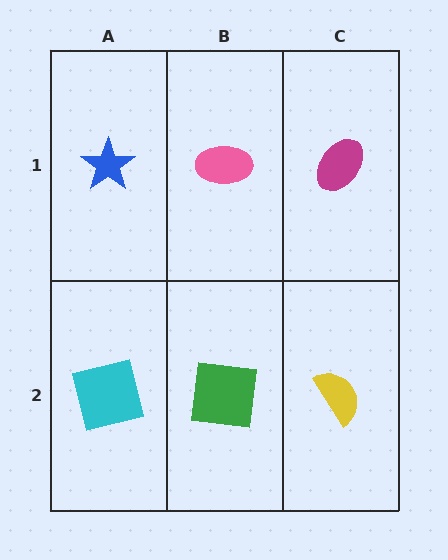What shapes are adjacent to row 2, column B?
A pink ellipse (row 1, column B), a cyan square (row 2, column A), a yellow semicircle (row 2, column C).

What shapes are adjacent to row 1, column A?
A cyan square (row 2, column A), a pink ellipse (row 1, column B).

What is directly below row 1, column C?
A yellow semicircle.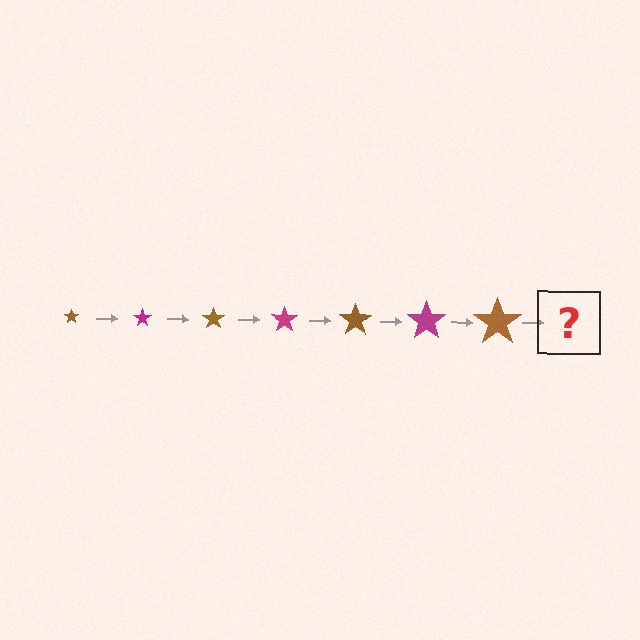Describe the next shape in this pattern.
It should be a magenta star, larger than the previous one.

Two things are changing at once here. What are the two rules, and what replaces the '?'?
The two rules are that the star grows larger each step and the color cycles through brown and magenta. The '?' should be a magenta star, larger than the previous one.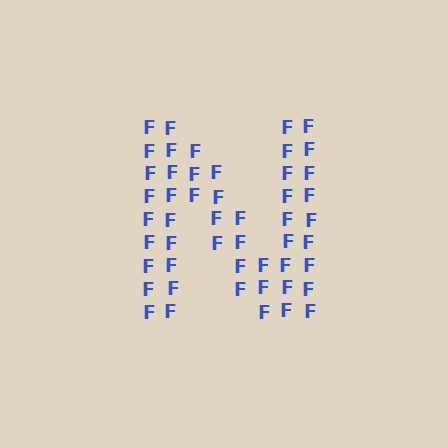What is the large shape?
The large shape is the letter N.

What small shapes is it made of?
It is made of small letter F's.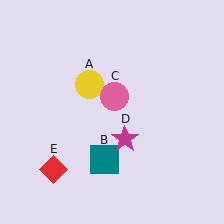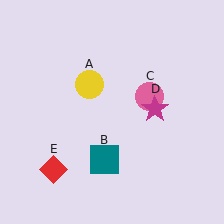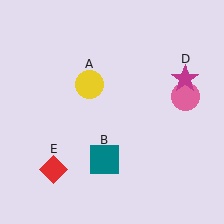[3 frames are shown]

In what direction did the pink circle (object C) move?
The pink circle (object C) moved right.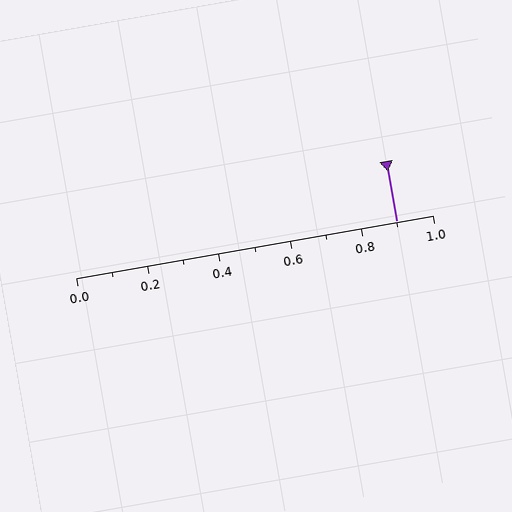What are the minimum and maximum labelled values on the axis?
The axis runs from 0.0 to 1.0.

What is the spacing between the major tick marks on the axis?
The major ticks are spaced 0.2 apart.